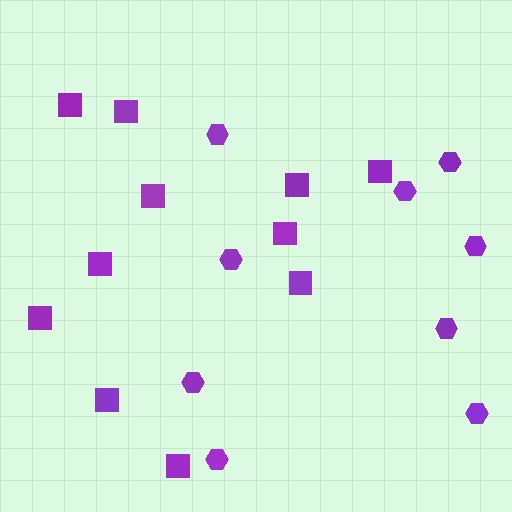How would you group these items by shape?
There are 2 groups: one group of hexagons (9) and one group of squares (11).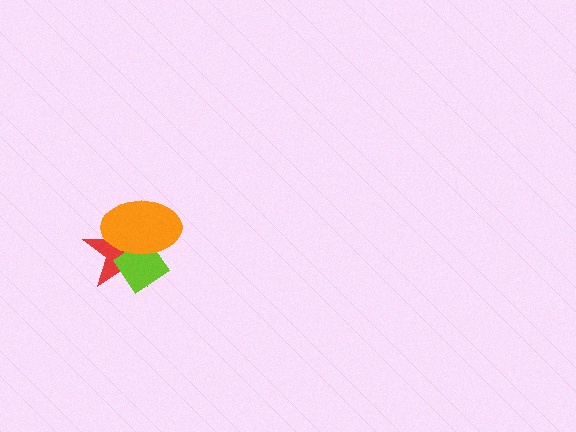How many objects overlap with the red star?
2 objects overlap with the red star.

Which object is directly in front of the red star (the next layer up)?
The lime diamond is directly in front of the red star.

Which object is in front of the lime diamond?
The orange ellipse is in front of the lime diamond.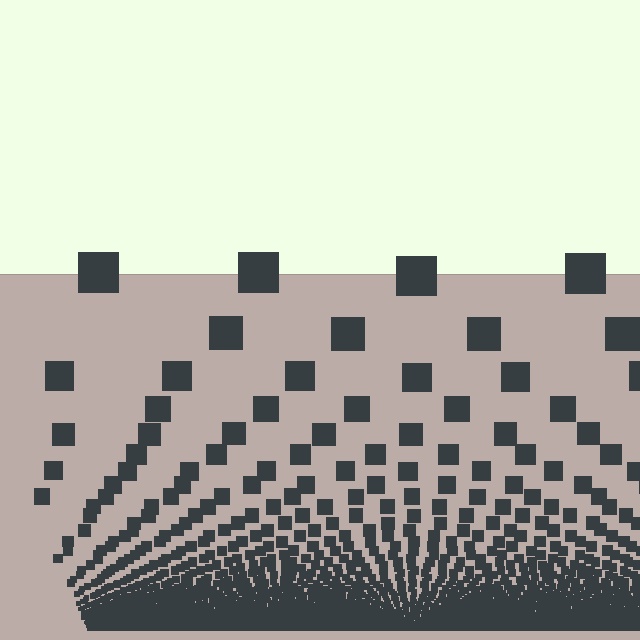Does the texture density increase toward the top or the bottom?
Density increases toward the bottom.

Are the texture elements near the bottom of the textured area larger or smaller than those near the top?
Smaller. The gradient is inverted — elements near the bottom are smaller and denser.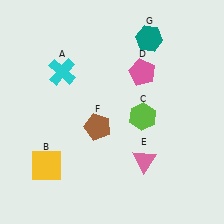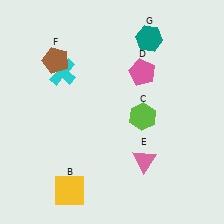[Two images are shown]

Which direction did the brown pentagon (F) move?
The brown pentagon (F) moved up.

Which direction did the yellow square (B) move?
The yellow square (B) moved down.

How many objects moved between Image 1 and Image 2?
2 objects moved between the two images.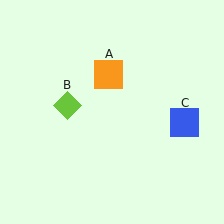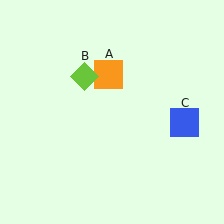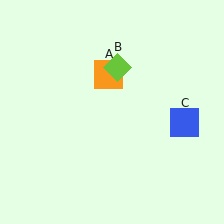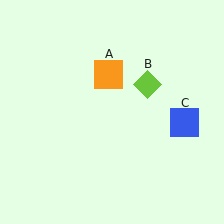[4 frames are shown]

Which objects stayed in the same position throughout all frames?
Orange square (object A) and blue square (object C) remained stationary.